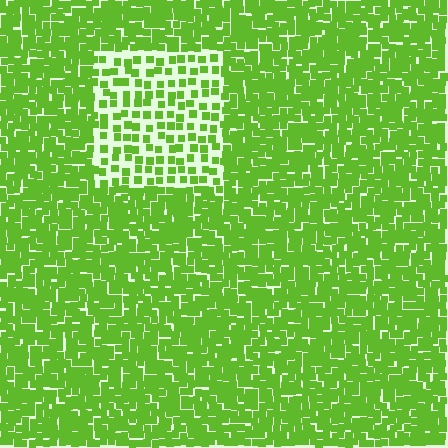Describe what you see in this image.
The image contains small lime elements arranged at two different densities. A rectangle-shaped region is visible where the elements are less densely packed than the surrounding area.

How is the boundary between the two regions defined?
The boundary is defined by a change in element density (approximately 2.3x ratio). All elements are the same color, size, and shape.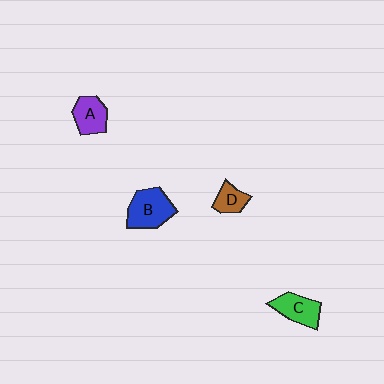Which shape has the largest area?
Shape B (blue).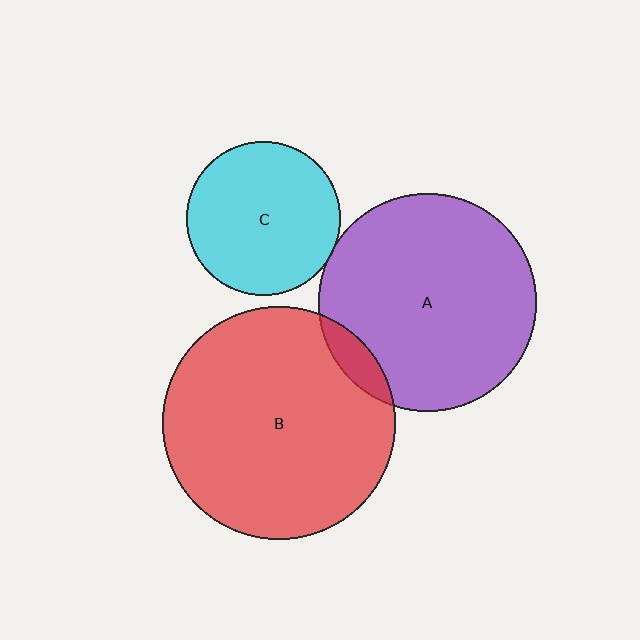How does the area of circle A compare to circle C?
Approximately 2.0 times.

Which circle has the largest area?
Circle B (red).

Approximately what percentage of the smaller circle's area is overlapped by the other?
Approximately 5%.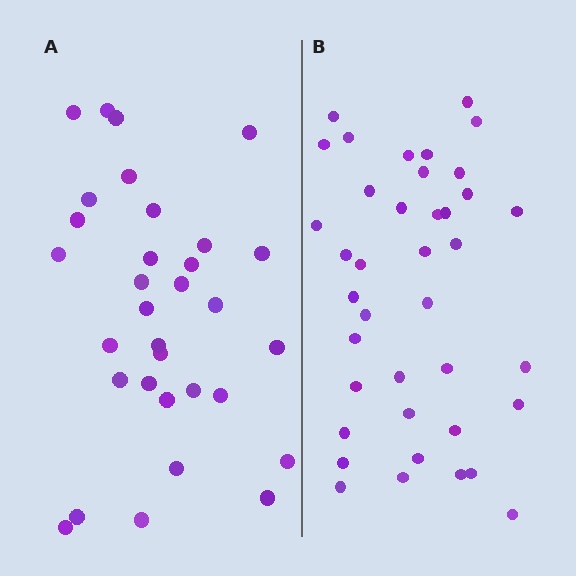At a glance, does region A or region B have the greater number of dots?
Region B (the right region) has more dots.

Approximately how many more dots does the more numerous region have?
Region B has roughly 8 or so more dots than region A.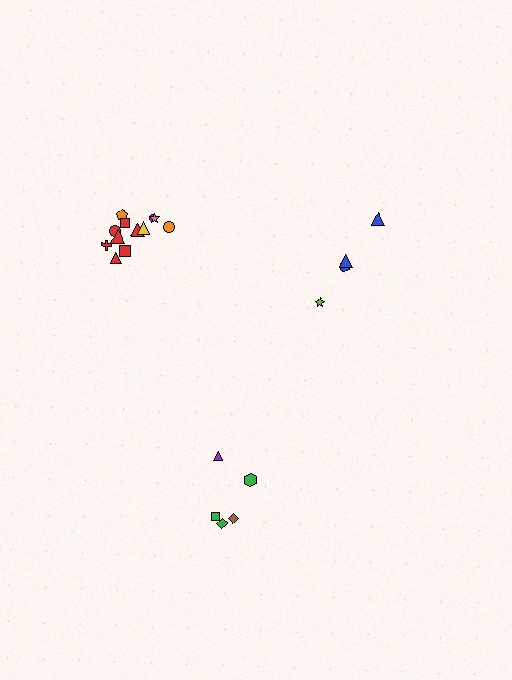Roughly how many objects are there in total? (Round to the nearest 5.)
Roughly 20 objects in total.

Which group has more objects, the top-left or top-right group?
The top-left group.